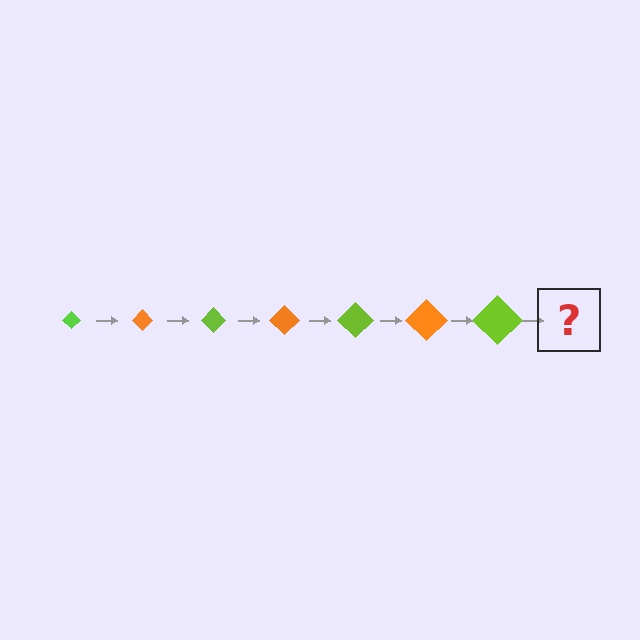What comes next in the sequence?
The next element should be an orange diamond, larger than the previous one.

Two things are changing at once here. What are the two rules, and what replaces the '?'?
The two rules are that the diamond grows larger each step and the color cycles through lime and orange. The '?' should be an orange diamond, larger than the previous one.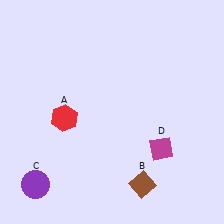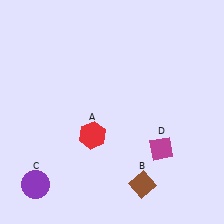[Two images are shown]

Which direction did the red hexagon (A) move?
The red hexagon (A) moved right.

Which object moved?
The red hexagon (A) moved right.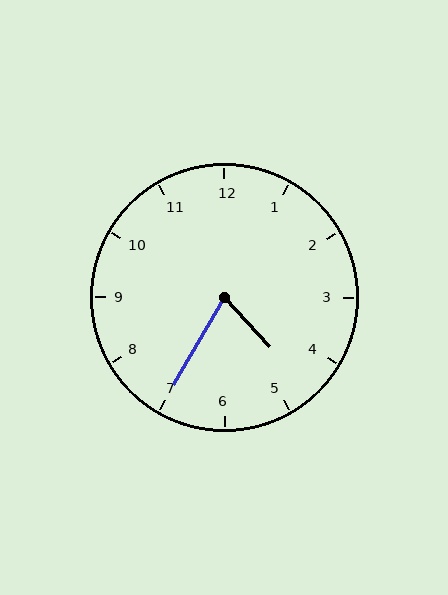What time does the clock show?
4:35.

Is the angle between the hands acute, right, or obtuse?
It is acute.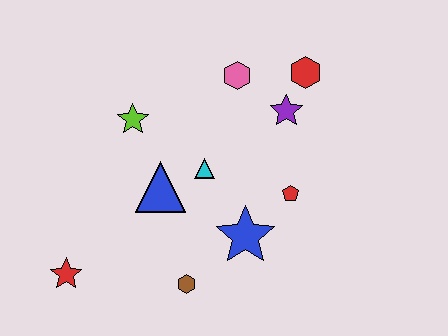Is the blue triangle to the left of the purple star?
Yes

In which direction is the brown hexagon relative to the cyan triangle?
The brown hexagon is below the cyan triangle.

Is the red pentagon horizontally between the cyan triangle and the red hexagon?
Yes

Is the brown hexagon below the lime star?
Yes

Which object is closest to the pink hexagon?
The purple star is closest to the pink hexagon.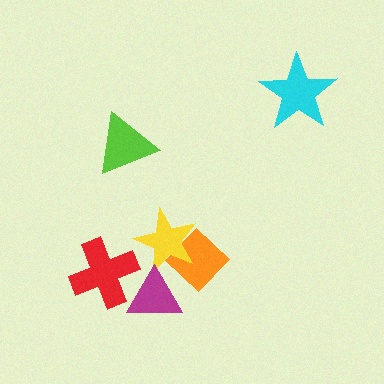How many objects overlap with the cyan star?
0 objects overlap with the cyan star.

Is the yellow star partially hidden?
Yes, it is partially covered by another shape.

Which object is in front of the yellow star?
The magenta triangle is in front of the yellow star.